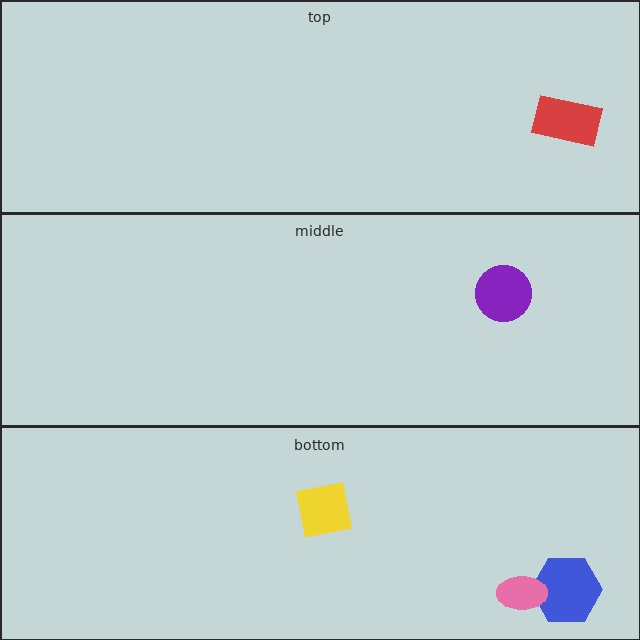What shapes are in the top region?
The red rectangle.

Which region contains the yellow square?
The bottom region.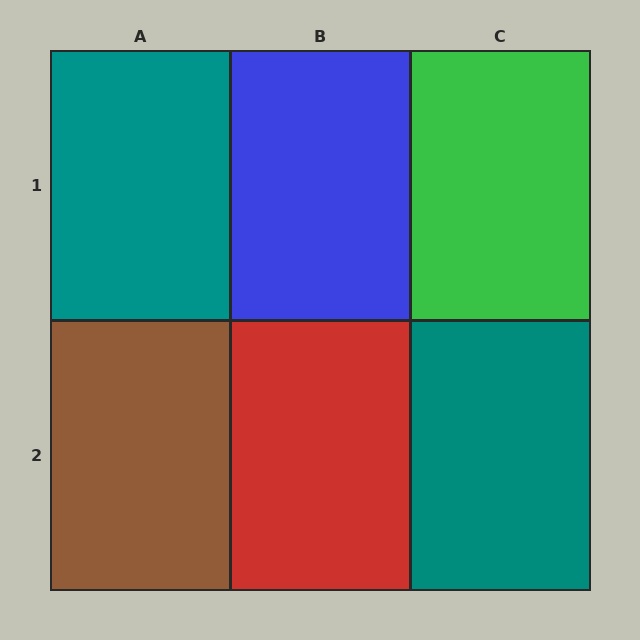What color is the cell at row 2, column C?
Teal.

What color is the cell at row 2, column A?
Brown.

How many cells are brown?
1 cell is brown.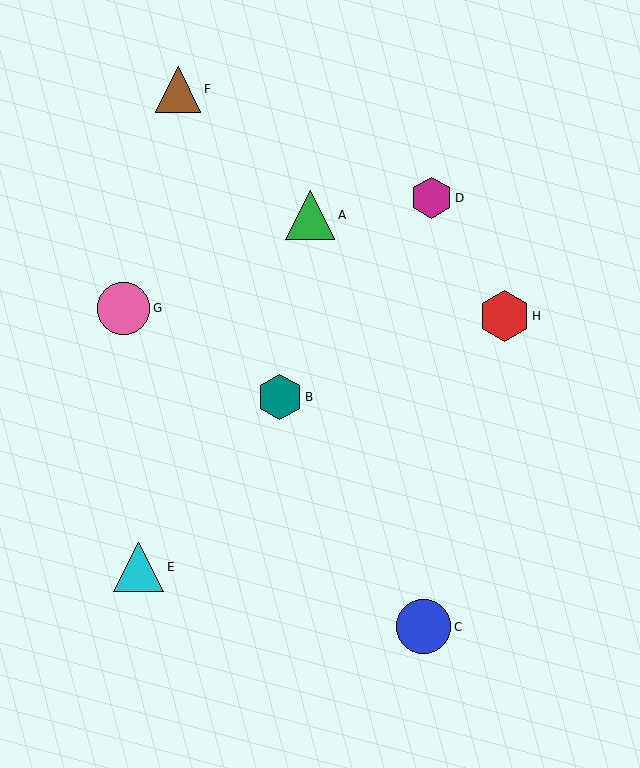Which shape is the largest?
The blue circle (labeled C) is the largest.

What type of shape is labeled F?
Shape F is a brown triangle.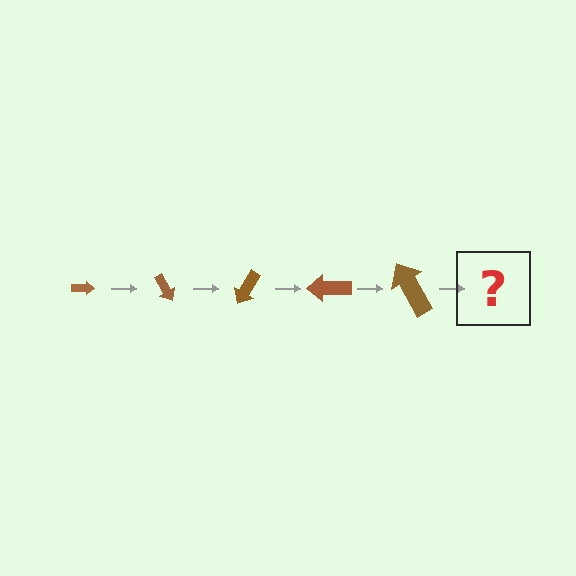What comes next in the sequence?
The next element should be an arrow, larger than the previous one and rotated 300 degrees from the start.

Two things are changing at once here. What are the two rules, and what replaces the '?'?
The two rules are that the arrow grows larger each step and it rotates 60 degrees each step. The '?' should be an arrow, larger than the previous one and rotated 300 degrees from the start.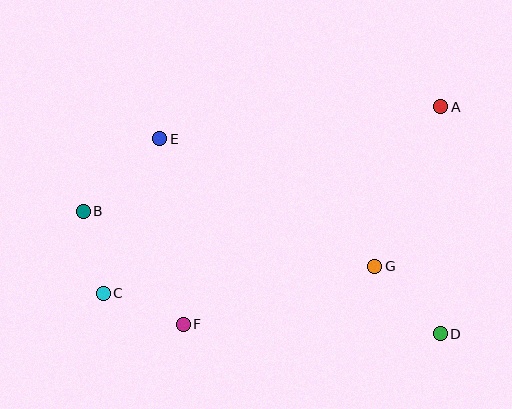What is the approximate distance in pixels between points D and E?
The distance between D and E is approximately 342 pixels.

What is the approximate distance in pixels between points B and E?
The distance between B and E is approximately 105 pixels.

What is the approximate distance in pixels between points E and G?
The distance between E and G is approximately 250 pixels.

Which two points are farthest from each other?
Points A and C are farthest from each other.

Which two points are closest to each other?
Points B and C are closest to each other.